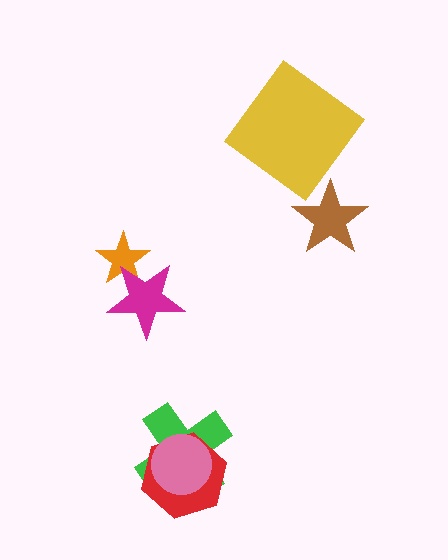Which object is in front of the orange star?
The magenta star is in front of the orange star.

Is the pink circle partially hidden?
No, no other shape covers it.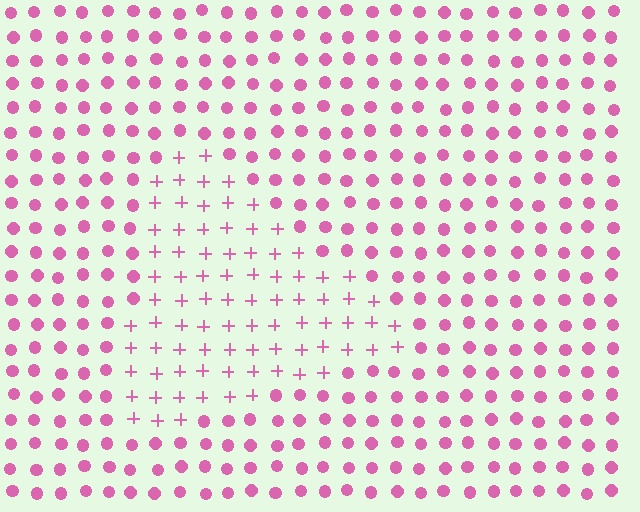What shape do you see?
I see a triangle.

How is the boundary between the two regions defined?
The boundary is defined by a change in element shape: plus signs inside vs. circles outside. All elements share the same color and spacing.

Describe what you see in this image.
The image is filled with small pink elements arranged in a uniform grid. A triangle-shaped region contains plus signs, while the surrounding area contains circles. The boundary is defined purely by the change in element shape.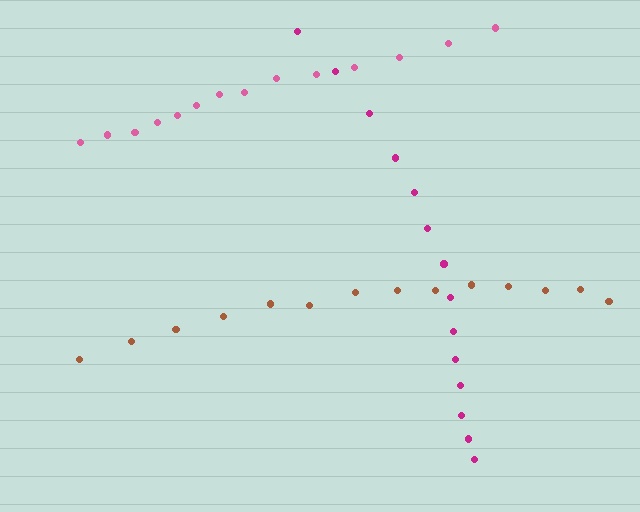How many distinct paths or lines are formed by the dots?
There are 3 distinct paths.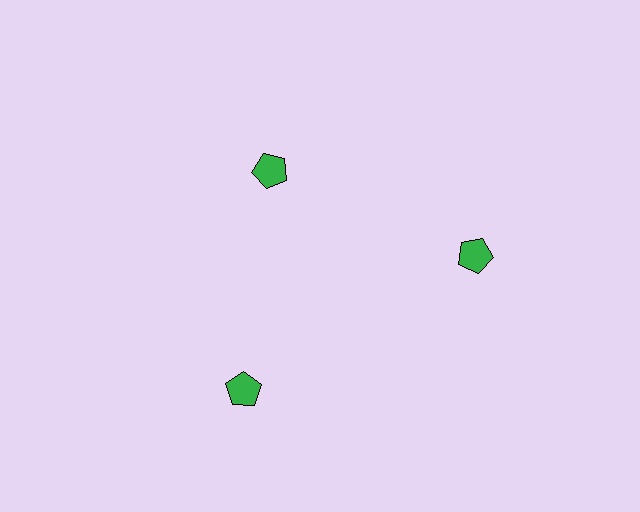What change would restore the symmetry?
The symmetry would be restored by moving it outward, back onto the ring so that all 3 pentagons sit at equal angles and equal distance from the center.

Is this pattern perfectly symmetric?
No. The 3 green pentagons are arranged in a ring, but one element near the 11 o'clock position is pulled inward toward the center, breaking the 3-fold rotational symmetry.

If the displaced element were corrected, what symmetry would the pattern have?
It would have 3-fold rotational symmetry — the pattern would map onto itself every 120 degrees.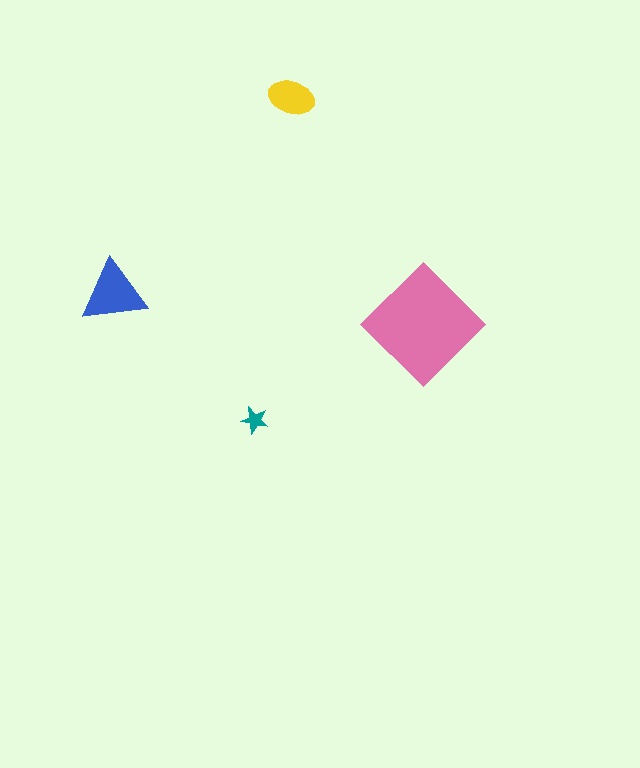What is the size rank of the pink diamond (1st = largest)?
1st.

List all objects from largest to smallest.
The pink diamond, the blue triangle, the yellow ellipse, the teal star.